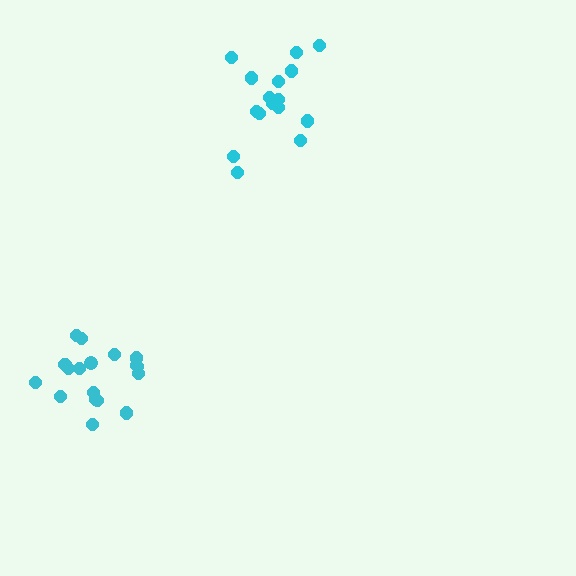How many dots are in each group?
Group 1: 18 dots, Group 2: 16 dots (34 total).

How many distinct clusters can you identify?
There are 2 distinct clusters.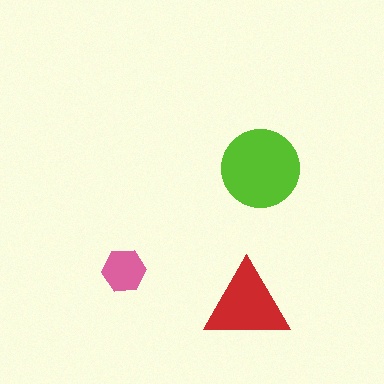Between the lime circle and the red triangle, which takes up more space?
The lime circle.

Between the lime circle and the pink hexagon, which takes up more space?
The lime circle.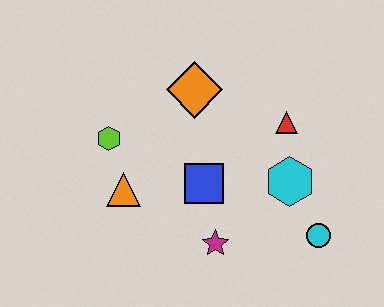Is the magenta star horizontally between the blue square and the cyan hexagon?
Yes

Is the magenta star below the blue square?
Yes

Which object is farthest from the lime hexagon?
The cyan circle is farthest from the lime hexagon.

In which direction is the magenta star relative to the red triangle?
The magenta star is below the red triangle.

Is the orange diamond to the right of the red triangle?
No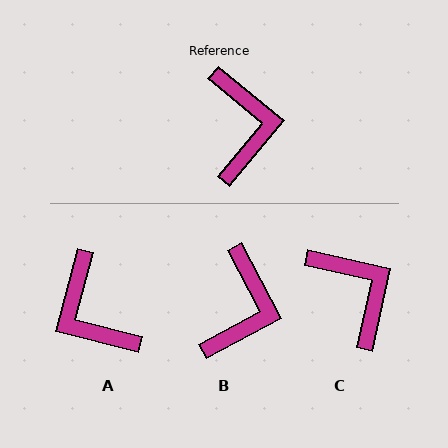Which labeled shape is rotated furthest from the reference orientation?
A, about 155 degrees away.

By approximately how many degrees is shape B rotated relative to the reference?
Approximately 22 degrees clockwise.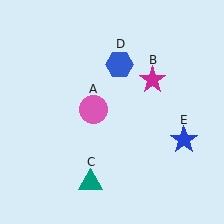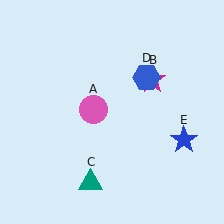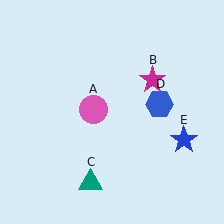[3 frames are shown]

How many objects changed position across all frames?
1 object changed position: blue hexagon (object D).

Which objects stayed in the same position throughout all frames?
Pink circle (object A) and magenta star (object B) and teal triangle (object C) and blue star (object E) remained stationary.